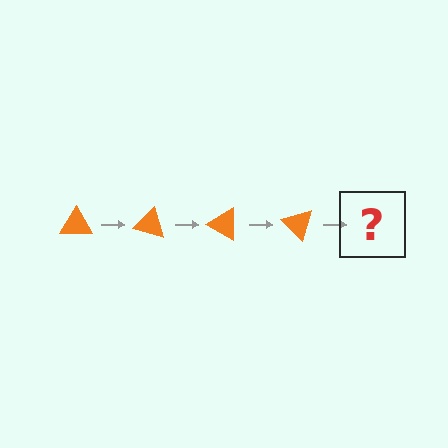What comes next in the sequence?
The next element should be an orange triangle rotated 60 degrees.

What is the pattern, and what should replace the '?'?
The pattern is that the triangle rotates 15 degrees each step. The '?' should be an orange triangle rotated 60 degrees.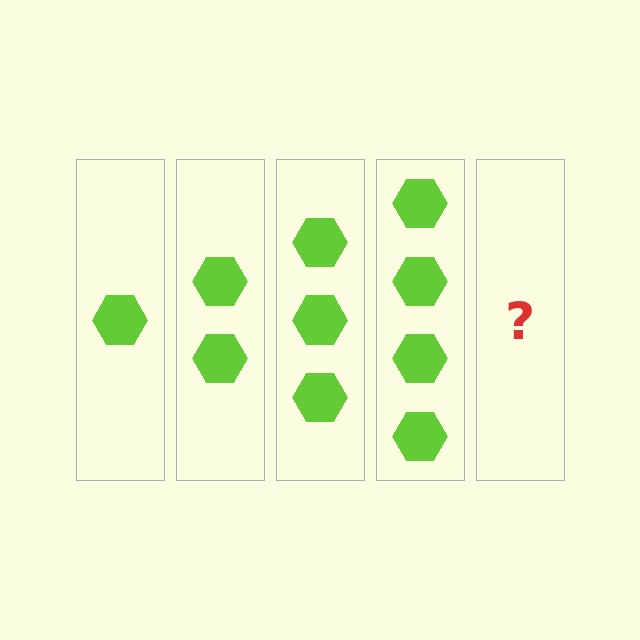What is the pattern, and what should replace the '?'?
The pattern is that each step adds one more hexagon. The '?' should be 5 hexagons.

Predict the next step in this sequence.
The next step is 5 hexagons.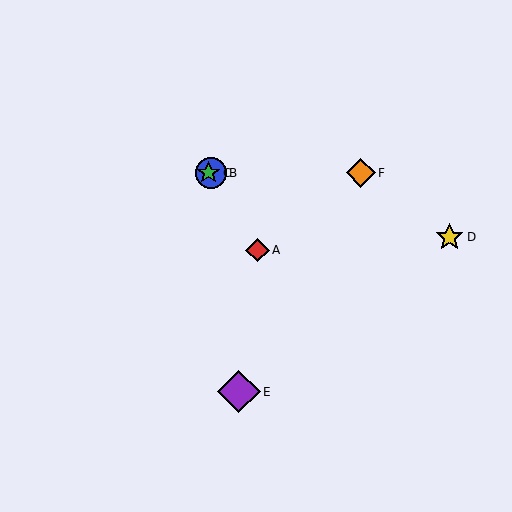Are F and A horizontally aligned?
No, F is at y≈173 and A is at y≈250.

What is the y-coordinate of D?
Object D is at y≈237.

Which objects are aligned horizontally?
Objects B, C, F are aligned horizontally.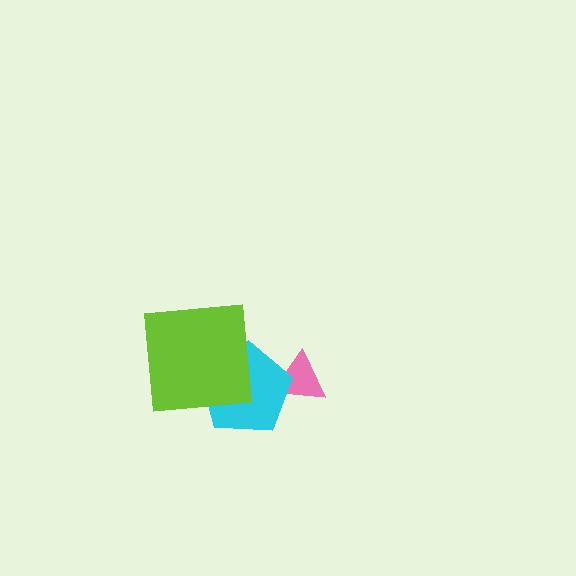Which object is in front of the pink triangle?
The cyan pentagon is in front of the pink triangle.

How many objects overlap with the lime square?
1 object overlaps with the lime square.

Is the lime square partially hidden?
No, no other shape covers it.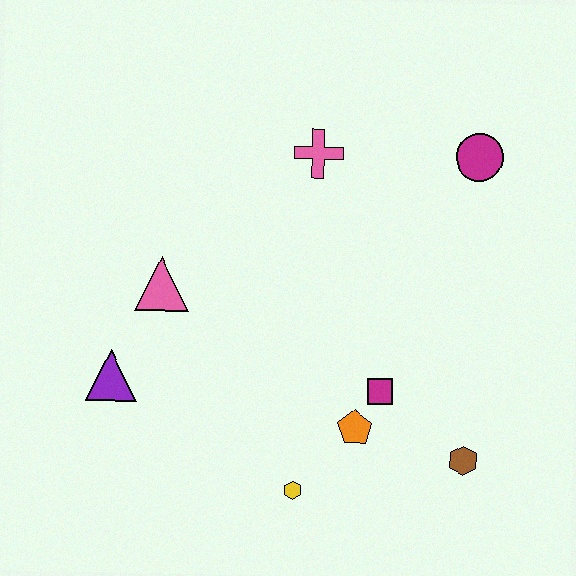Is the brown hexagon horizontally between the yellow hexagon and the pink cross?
No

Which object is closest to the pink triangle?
The purple triangle is closest to the pink triangle.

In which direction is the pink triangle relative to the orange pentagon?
The pink triangle is to the left of the orange pentagon.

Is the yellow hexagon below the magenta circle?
Yes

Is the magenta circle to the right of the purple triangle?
Yes